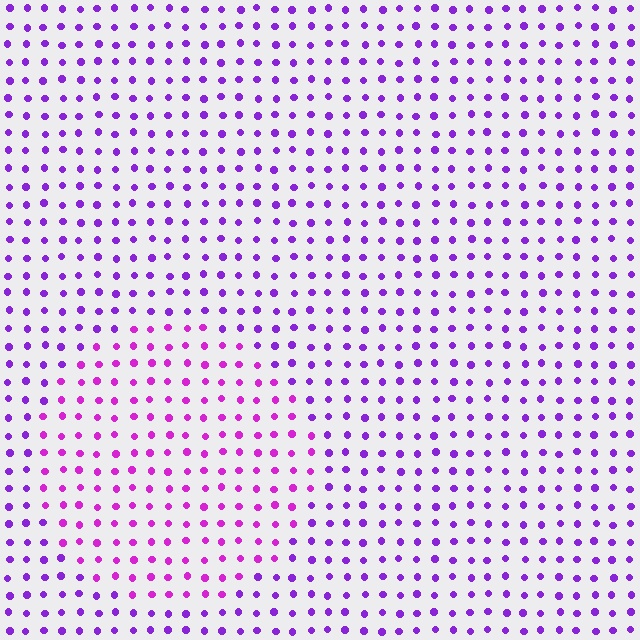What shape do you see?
I see a circle.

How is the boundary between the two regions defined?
The boundary is defined purely by a slight shift in hue (about 27 degrees). Spacing, size, and orientation are identical on both sides.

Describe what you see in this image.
The image is filled with small purple elements in a uniform arrangement. A circle-shaped region is visible where the elements are tinted to a slightly different hue, forming a subtle color boundary.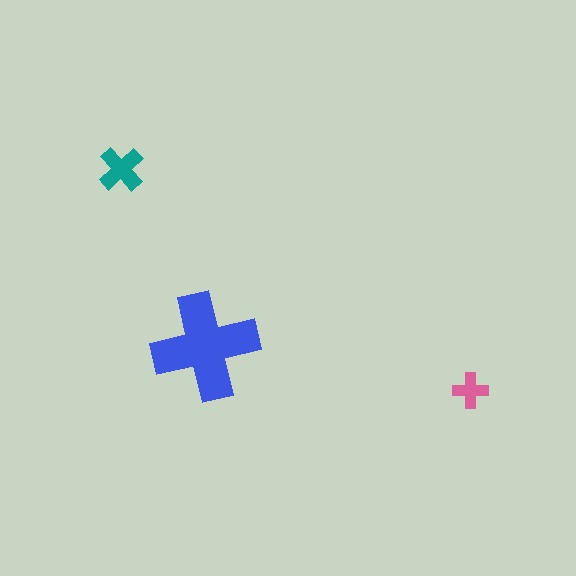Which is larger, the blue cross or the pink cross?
The blue one.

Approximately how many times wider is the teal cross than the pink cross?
About 1.5 times wider.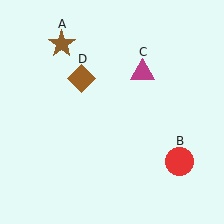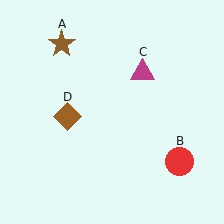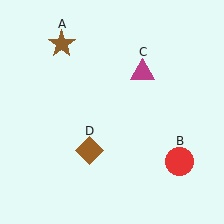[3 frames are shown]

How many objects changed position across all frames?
1 object changed position: brown diamond (object D).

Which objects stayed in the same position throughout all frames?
Brown star (object A) and red circle (object B) and magenta triangle (object C) remained stationary.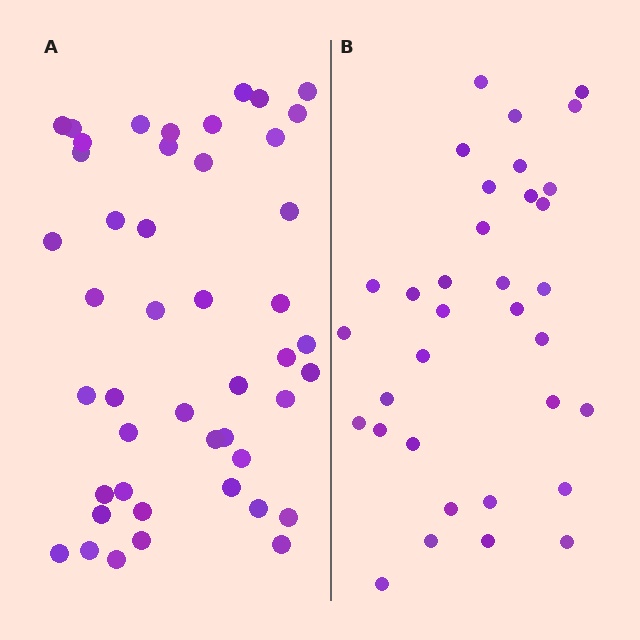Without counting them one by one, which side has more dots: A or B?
Region A (the left region) has more dots.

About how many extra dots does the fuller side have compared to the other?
Region A has roughly 12 or so more dots than region B.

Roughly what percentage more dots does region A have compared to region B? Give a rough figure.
About 35% more.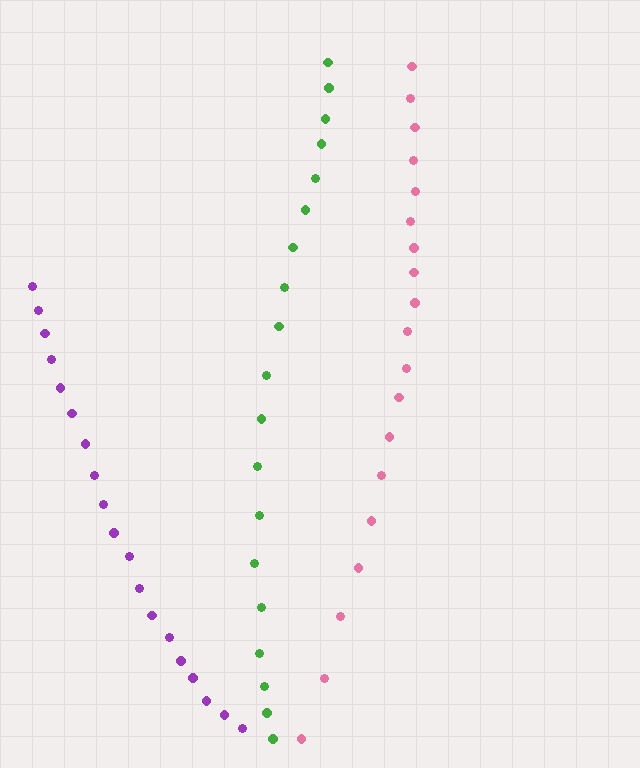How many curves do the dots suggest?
There are 3 distinct paths.